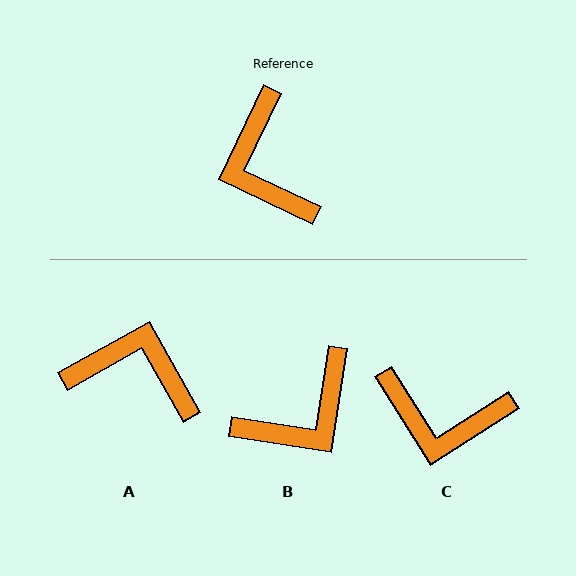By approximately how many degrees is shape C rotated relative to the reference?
Approximately 58 degrees counter-clockwise.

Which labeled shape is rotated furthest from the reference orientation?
A, about 125 degrees away.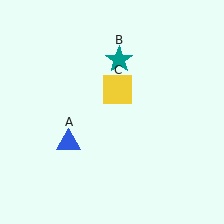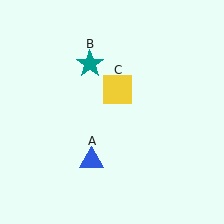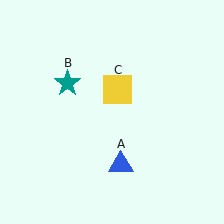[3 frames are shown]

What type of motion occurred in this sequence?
The blue triangle (object A), teal star (object B) rotated counterclockwise around the center of the scene.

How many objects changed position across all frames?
2 objects changed position: blue triangle (object A), teal star (object B).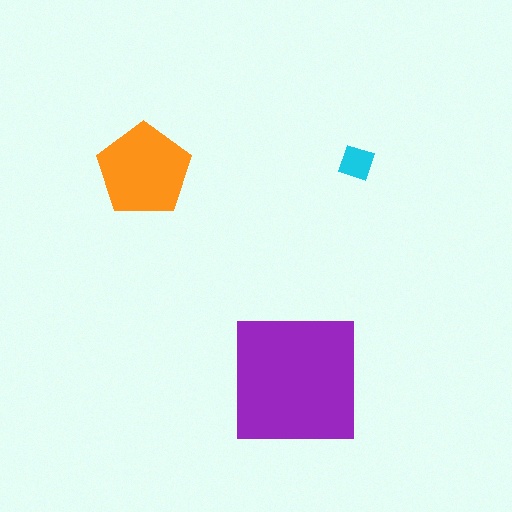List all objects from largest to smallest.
The purple square, the orange pentagon, the cyan diamond.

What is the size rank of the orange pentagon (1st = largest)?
2nd.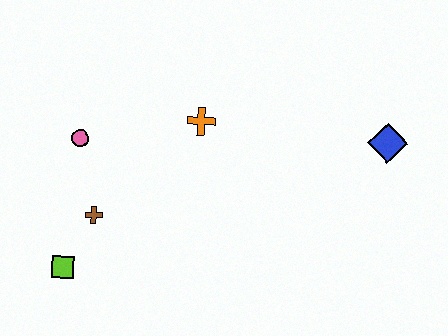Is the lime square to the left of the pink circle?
Yes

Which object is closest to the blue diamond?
The orange cross is closest to the blue diamond.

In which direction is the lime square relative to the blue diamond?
The lime square is to the left of the blue diamond.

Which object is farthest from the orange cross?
The lime square is farthest from the orange cross.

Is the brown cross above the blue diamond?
No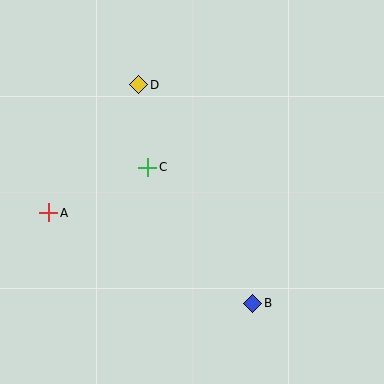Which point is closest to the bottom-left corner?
Point A is closest to the bottom-left corner.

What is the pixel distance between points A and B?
The distance between A and B is 223 pixels.